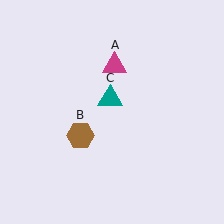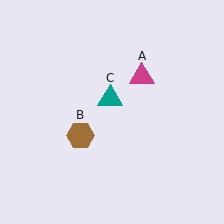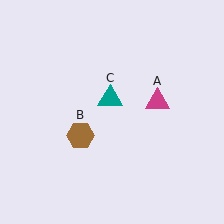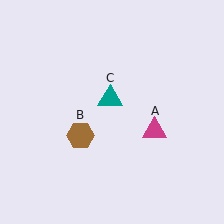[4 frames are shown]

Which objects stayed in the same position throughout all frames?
Brown hexagon (object B) and teal triangle (object C) remained stationary.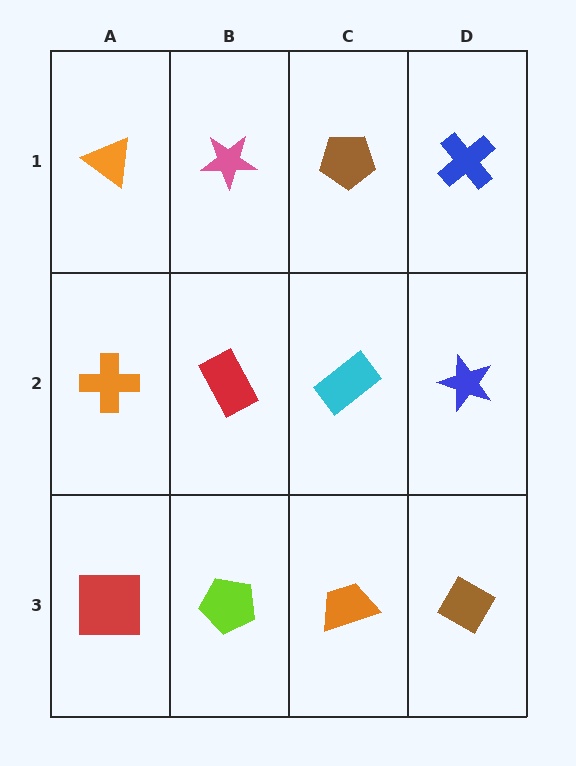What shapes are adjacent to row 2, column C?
A brown pentagon (row 1, column C), an orange trapezoid (row 3, column C), a red rectangle (row 2, column B), a blue star (row 2, column D).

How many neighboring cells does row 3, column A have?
2.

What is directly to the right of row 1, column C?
A blue cross.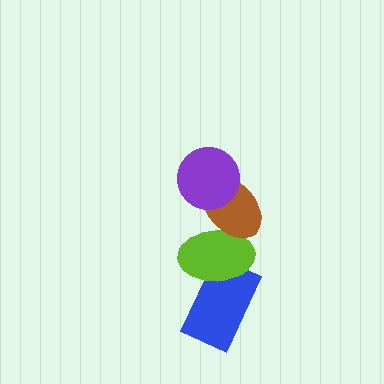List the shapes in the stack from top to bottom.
From top to bottom: the purple circle, the brown ellipse, the lime ellipse, the blue rectangle.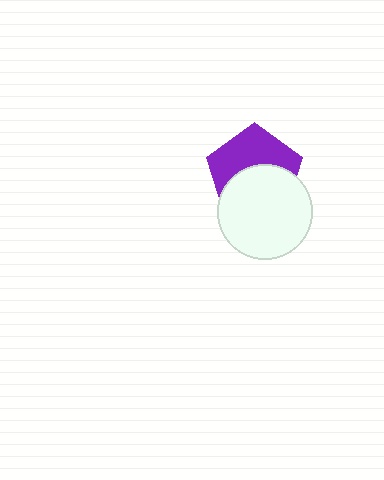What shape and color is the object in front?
The object in front is a white circle.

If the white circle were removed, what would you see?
You would see the complete purple pentagon.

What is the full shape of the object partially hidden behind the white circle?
The partially hidden object is a purple pentagon.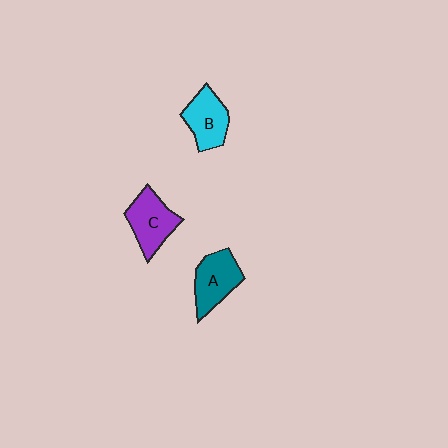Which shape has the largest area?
Shape C (purple).